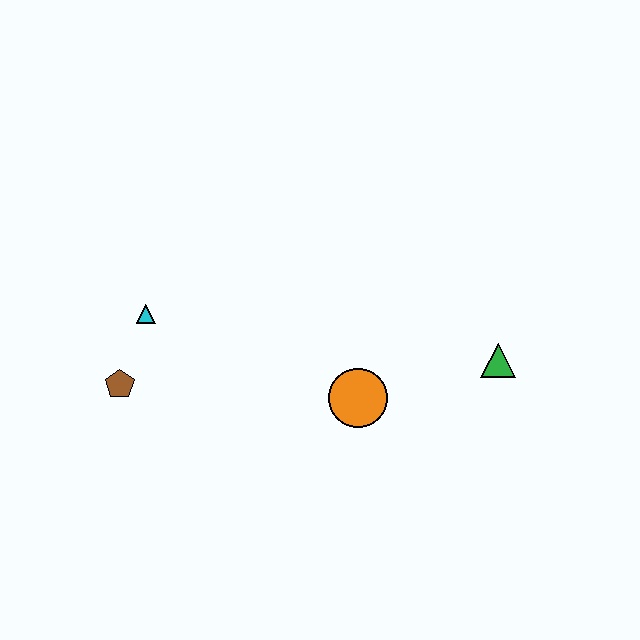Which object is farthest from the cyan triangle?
The green triangle is farthest from the cyan triangle.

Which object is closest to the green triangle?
The orange circle is closest to the green triangle.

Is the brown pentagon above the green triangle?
No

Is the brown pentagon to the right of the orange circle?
No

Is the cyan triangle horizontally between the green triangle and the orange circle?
No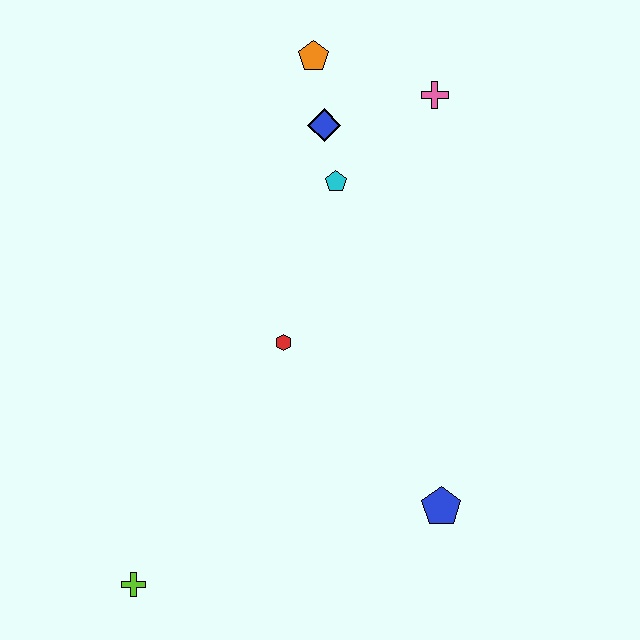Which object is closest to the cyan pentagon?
The blue diamond is closest to the cyan pentagon.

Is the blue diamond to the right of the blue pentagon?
No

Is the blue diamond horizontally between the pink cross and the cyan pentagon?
No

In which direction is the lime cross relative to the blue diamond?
The lime cross is below the blue diamond.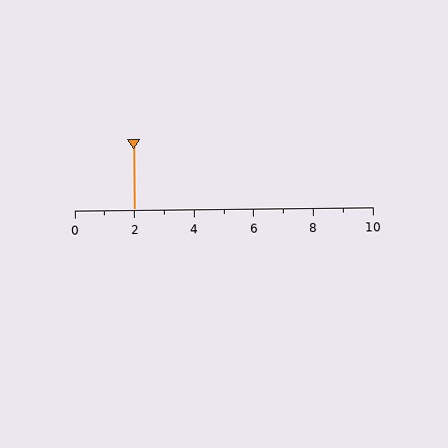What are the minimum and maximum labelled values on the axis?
The axis runs from 0 to 10.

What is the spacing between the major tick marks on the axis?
The major ticks are spaced 2 apart.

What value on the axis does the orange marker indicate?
The marker indicates approximately 2.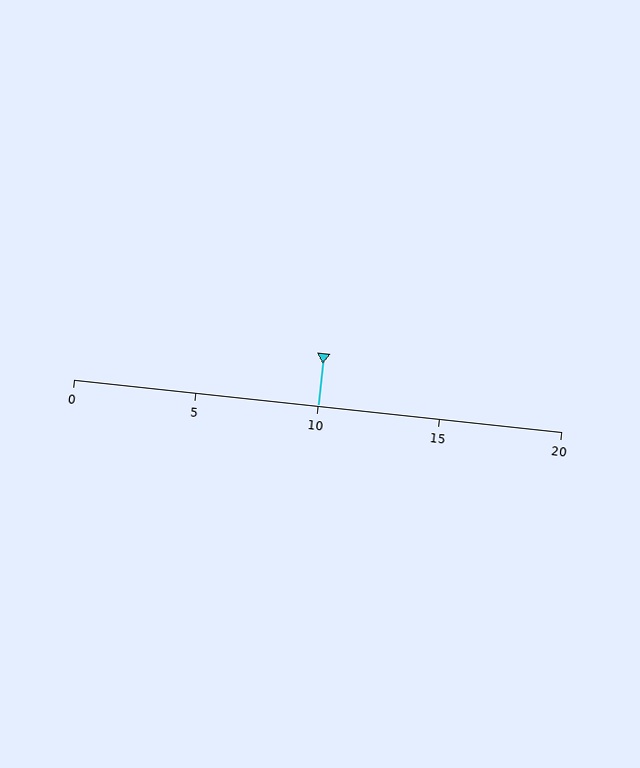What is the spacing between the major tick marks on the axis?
The major ticks are spaced 5 apart.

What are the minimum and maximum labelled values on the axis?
The axis runs from 0 to 20.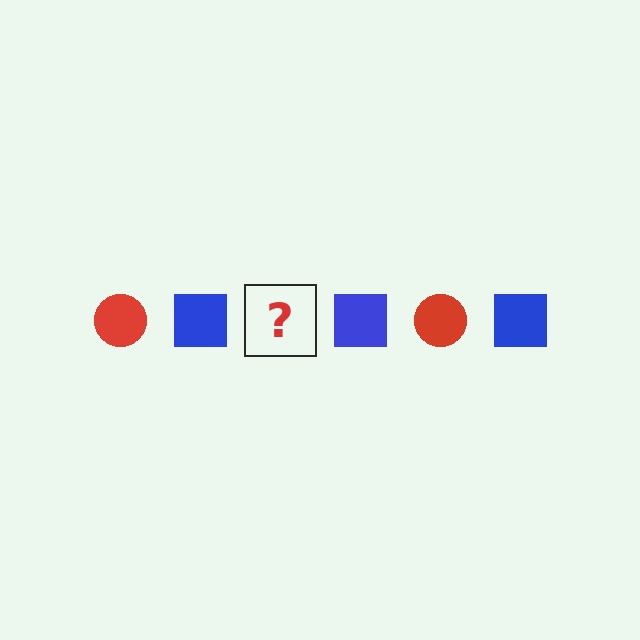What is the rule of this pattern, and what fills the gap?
The rule is that the pattern alternates between red circle and blue square. The gap should be filled with a red circle.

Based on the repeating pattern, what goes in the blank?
The blank should be a red circle.